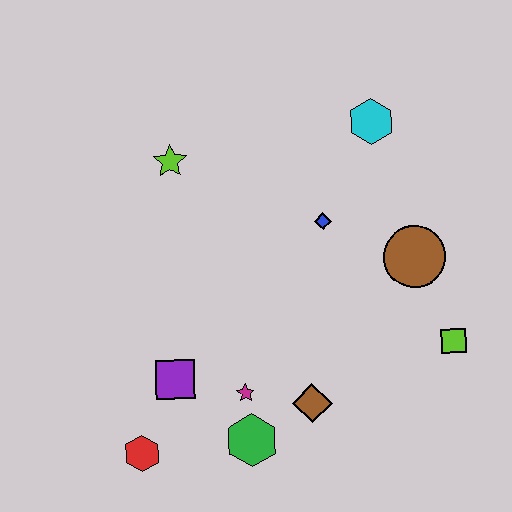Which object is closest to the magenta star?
The green hexagon is closest to the magenta star.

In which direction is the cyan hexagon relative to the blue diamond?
The cyan hexagon is above the blue diamond.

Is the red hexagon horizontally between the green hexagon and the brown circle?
No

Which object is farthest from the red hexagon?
The cyan hexagon is farthest from the red hexagon.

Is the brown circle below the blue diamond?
Yes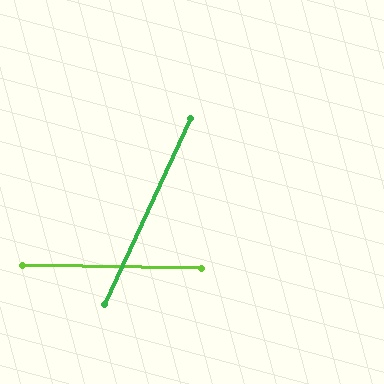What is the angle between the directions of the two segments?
Approximately 66 degrees.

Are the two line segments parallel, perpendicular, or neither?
Neither parallel nor perpendicular — they differ by about 66°.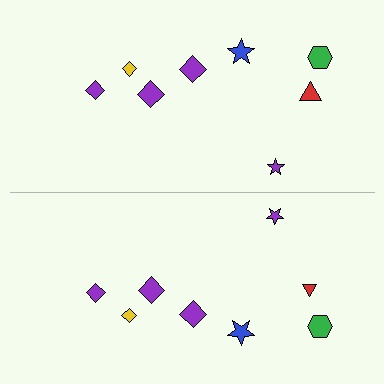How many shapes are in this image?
There are 16 shapes in this image.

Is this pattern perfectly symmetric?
No, the pattern is not perfectly symmetric. The red triangle on the bottom side has a different size than its mirror counterpart.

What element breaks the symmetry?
The red triangle on the bottom side has a different size than its mirror counterpart.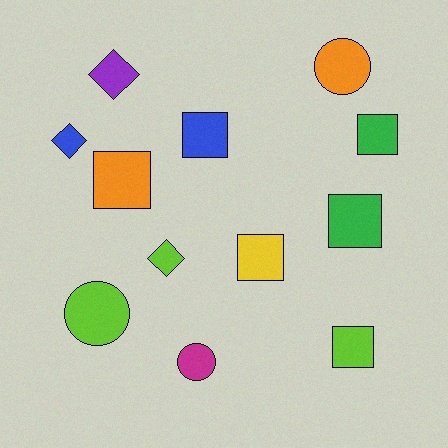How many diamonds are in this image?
There are 3 diamonds.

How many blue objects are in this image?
There are 2 blue objects.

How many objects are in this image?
There are 12 objects.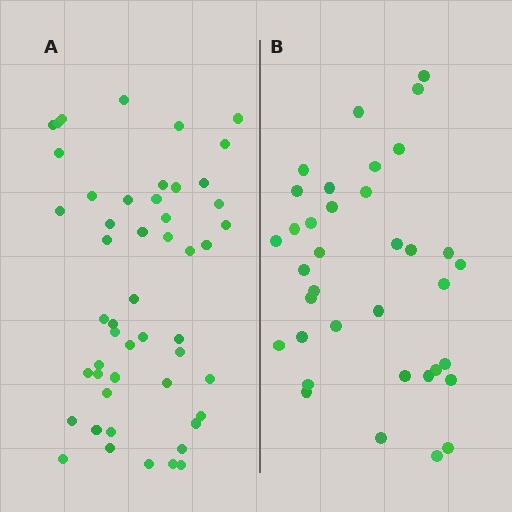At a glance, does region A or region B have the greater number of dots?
Region A (the left region) has more dots.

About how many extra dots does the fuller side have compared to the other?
Region A has approximately 15 more dots than region B.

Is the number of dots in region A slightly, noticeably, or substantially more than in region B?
Region A has noticeably more, but not dramatically so. The ratio is roughly 1.4 to 1.